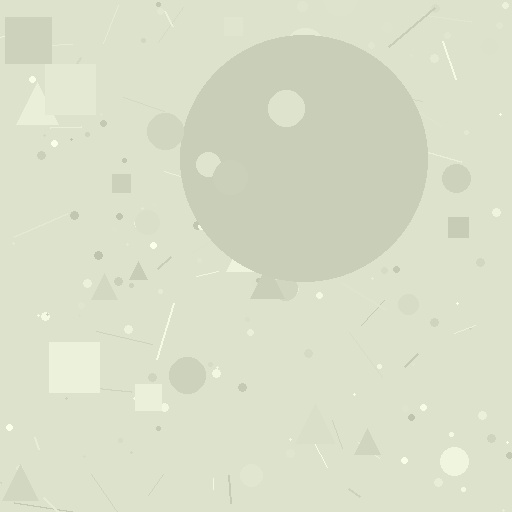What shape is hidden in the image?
A circle is hidden in the image.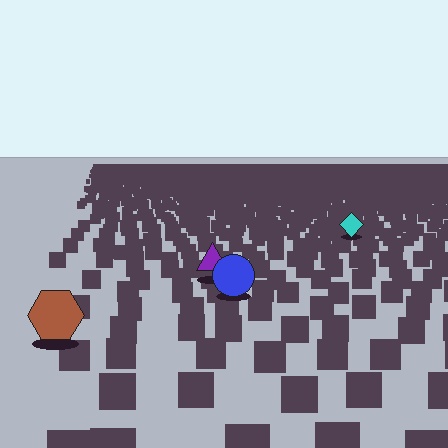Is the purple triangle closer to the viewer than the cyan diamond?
Yes. The purple triangle is closer — you can tell from the texture gradient: the ground texture is coarser near it.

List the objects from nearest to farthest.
From nearest to farthest: the brown hexagon, the blue circle, the purple triangle, the cyan diamond.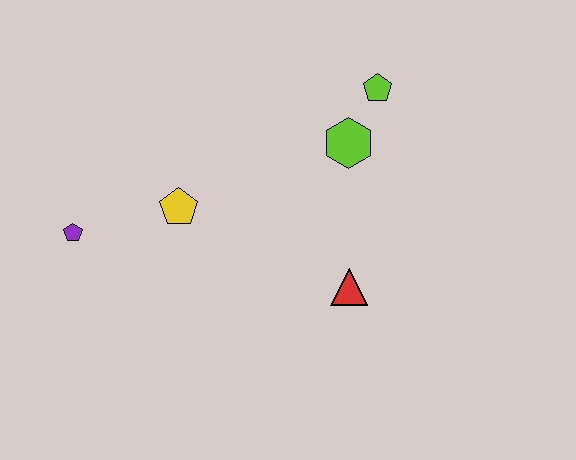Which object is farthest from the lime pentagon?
The purple pentagon is farthest from the lime pentagon.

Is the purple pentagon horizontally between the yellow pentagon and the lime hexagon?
No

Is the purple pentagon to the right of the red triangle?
No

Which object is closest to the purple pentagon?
The yellow pentagon is closest to the purple pentagon.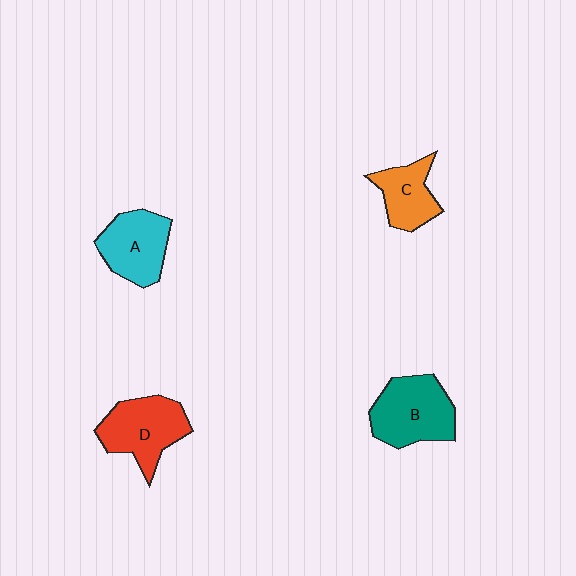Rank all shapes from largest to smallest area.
From largest to smallest: B (teal), D (red), A (cyan), C (orange).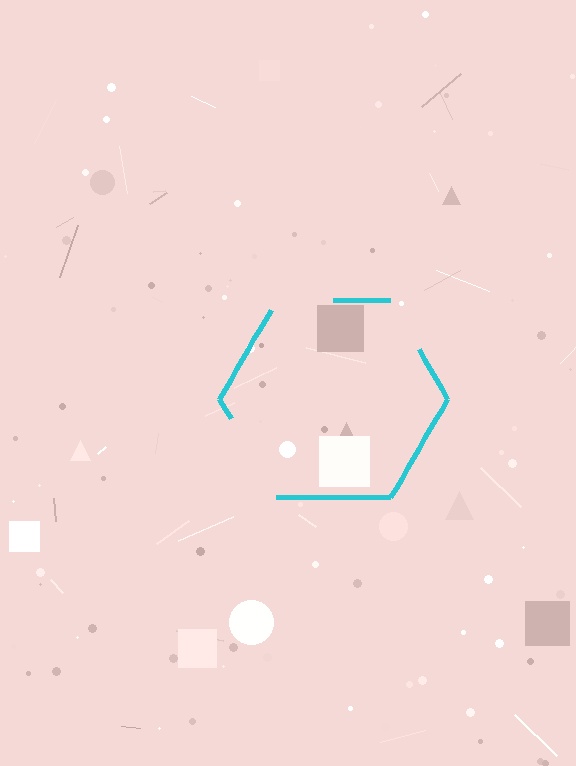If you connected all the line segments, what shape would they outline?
They would outline a hexagon.